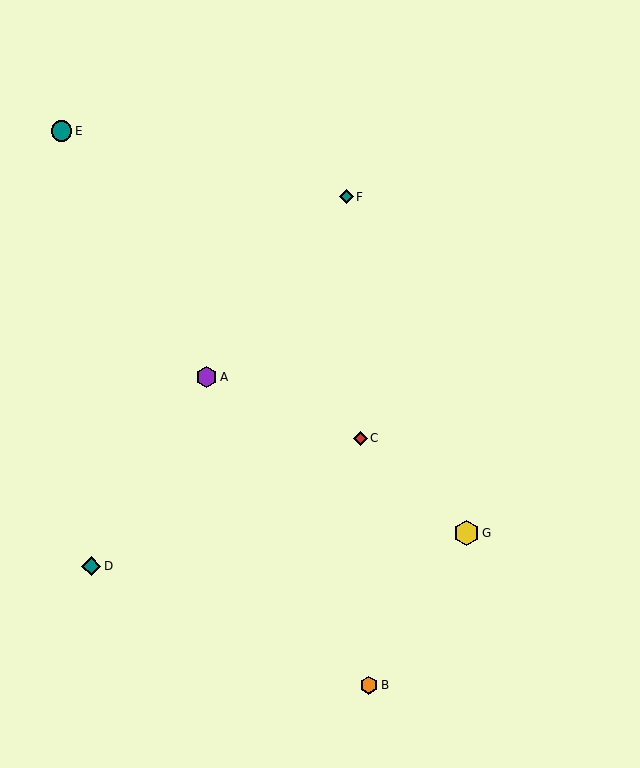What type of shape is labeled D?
Shape D is a teal diamond.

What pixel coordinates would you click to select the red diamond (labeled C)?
Click at (360, 438) to select the red diamond C.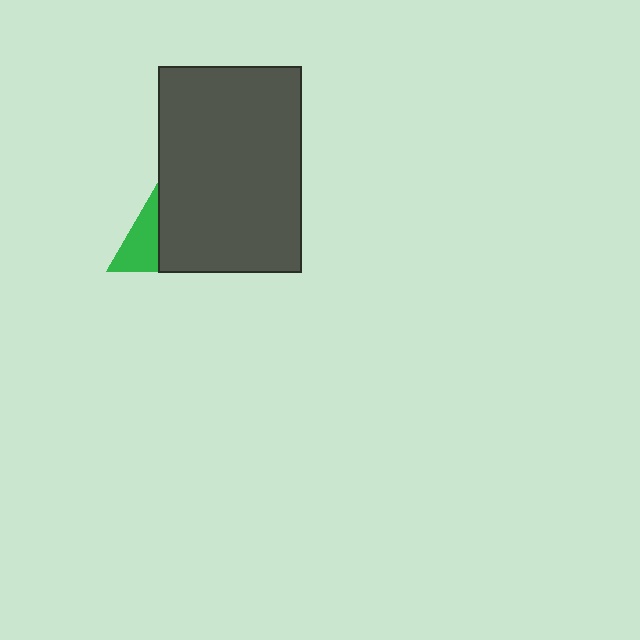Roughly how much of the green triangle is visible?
A small part of it is visible (roughly 31%).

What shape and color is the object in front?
The object in front is a dark gray rectangle.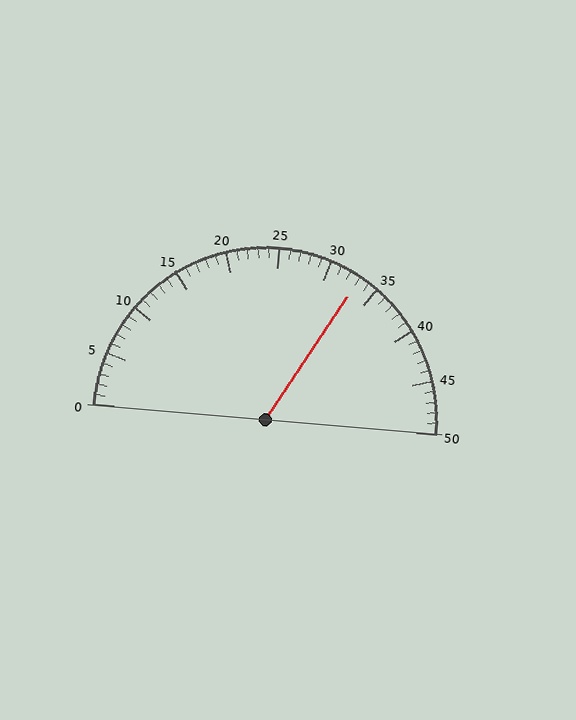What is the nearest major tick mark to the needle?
The nearest major tick mark is 35.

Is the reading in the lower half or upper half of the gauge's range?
The reading is in the upper half of the range (0 to 50).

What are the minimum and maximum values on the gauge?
The gauge ranges from 0 to 50.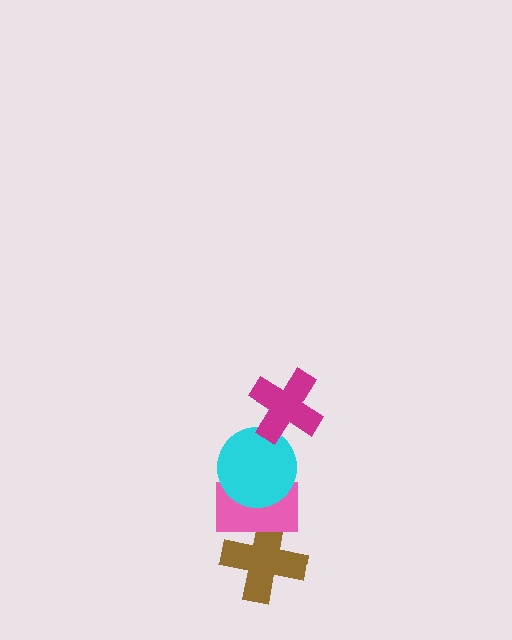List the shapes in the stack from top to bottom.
From top to bottom: the magenta cross, the cyan circle, the pink rectangle, the brown cross.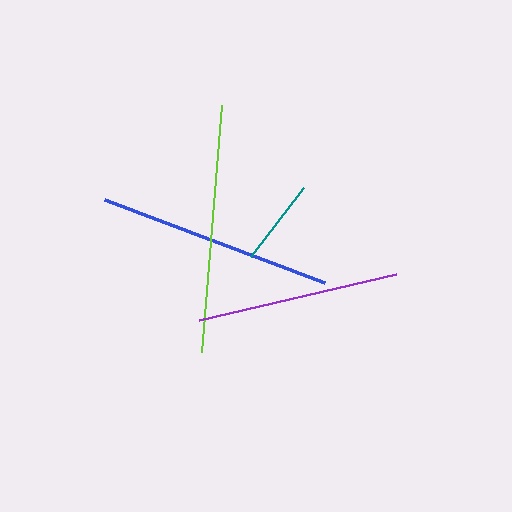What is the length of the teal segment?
The teal segment is approximately 87 pixels long.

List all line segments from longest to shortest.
From longest to shortest: lime, blue, purple, teal.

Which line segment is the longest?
The lime line is the longest at approximately 248 pixels.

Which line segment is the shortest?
The teal line is the shortest at approximately 87 pixels.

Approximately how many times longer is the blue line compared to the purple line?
The blue line is approximately 1.2 times the length of the purple line.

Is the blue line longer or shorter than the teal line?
The blue line is longer than the teal line.